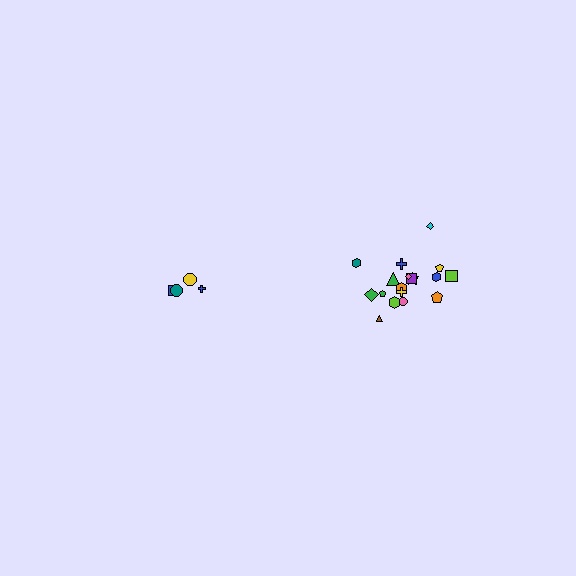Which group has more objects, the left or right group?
The right group.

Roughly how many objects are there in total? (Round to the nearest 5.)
Roughly 20 objects in total.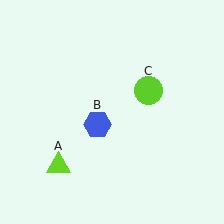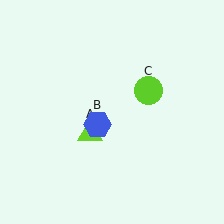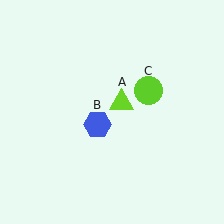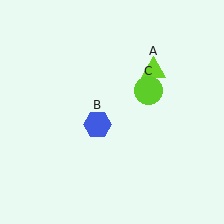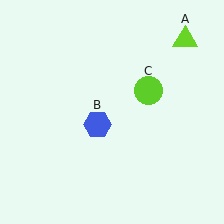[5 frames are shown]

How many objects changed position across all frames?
1 object changed position: lime triangle (object A).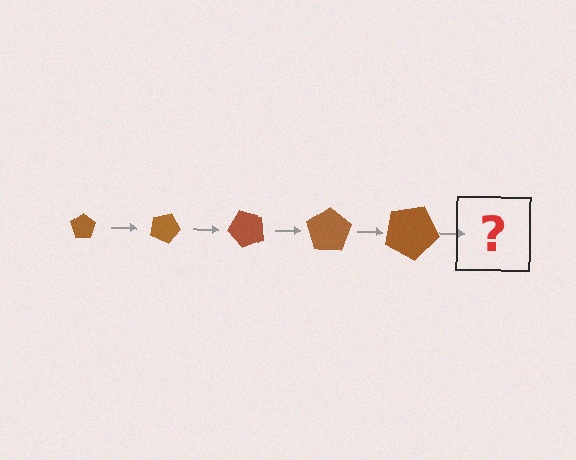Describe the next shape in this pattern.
It should be a pentagon, larger than the previous one and rotated 125 degrees from the start.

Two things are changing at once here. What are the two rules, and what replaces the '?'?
The two rules are that the pentagon grows larger each step and it rotates 25 degrees each step. The '?' should be a pentagon, larger than the previous one and rotated 125 degrees from the start.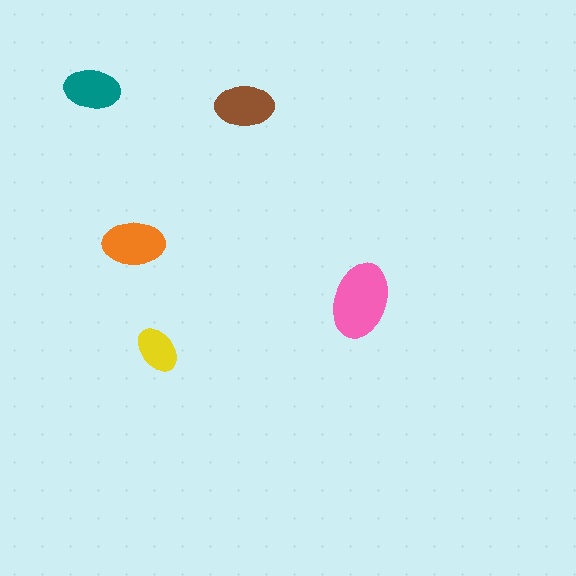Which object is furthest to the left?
The teal ellipse is leftmost.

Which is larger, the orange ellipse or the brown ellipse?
The orange one.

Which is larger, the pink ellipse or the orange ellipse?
The pink one.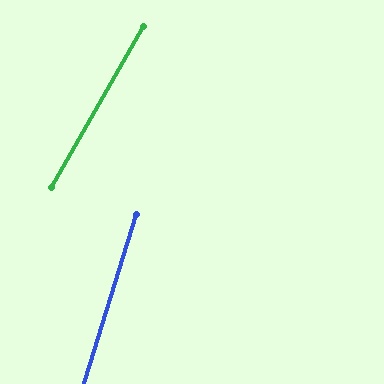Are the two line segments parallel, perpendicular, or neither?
Neither parallel nor perpendicular — they differ by about 13°.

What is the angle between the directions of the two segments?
Approximately 13 degrees.